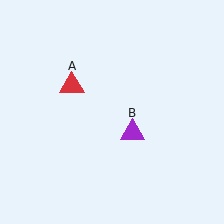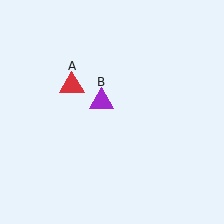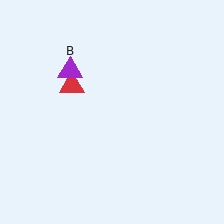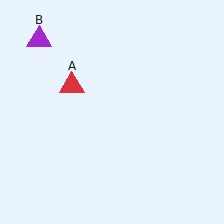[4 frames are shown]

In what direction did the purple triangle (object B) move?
The purple triangle (object B) moved up and to the left.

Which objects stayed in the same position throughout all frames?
Red triangle (object A) remained stationary.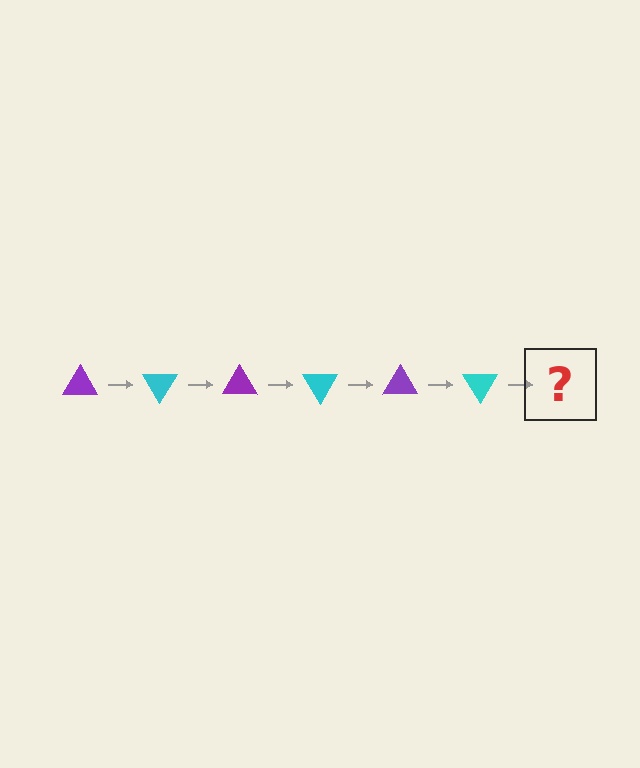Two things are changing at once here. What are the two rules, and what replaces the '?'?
The two rules are that it rotates 60 degrees each step and the color cycles through purple and cyan. The '?' should be a purple triangle, rotated 360 degrees from the start.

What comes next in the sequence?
The next element should be a purple triangle, rotated 360 degrees from the start.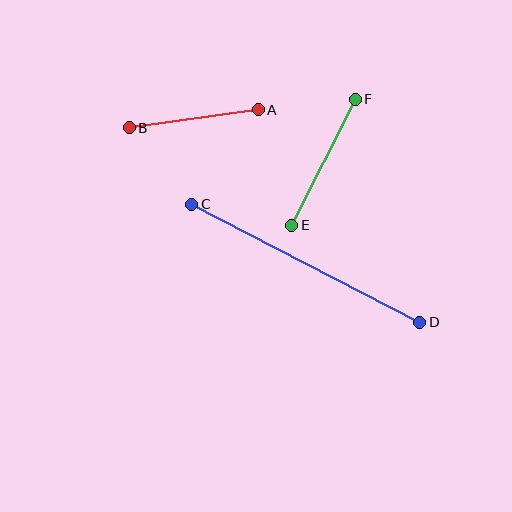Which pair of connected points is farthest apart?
Points C and D are farthest apart.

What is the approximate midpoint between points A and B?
The midpoint is at approximately (194, 119) pixels.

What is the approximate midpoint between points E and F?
The midpoint is at approximately (323, 162) pixels.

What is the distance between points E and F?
The distance is approximately 141 pixels.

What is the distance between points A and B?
The distance is approximately 130 pixels.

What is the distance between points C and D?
The distance is approximately 257 pixels.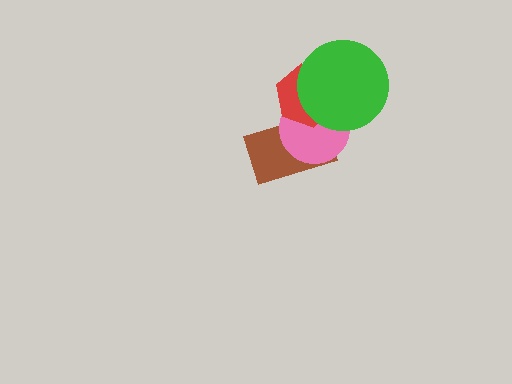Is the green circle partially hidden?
No, no other shape covers it.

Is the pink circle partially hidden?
Yes, it is partially covered by another shape.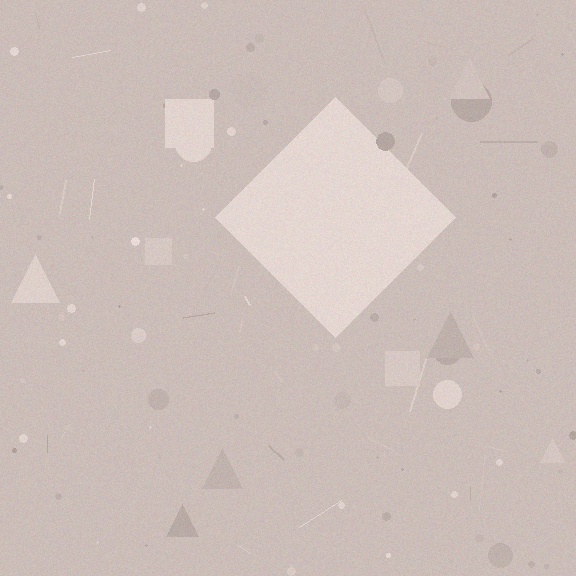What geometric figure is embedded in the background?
A diamond is embedded in the background.